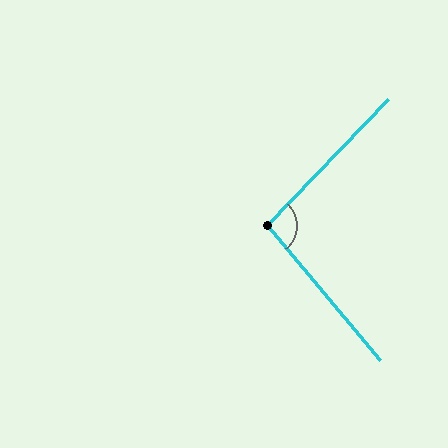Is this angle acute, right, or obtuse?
It is obtuse.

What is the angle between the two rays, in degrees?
Approximately 96 degrees.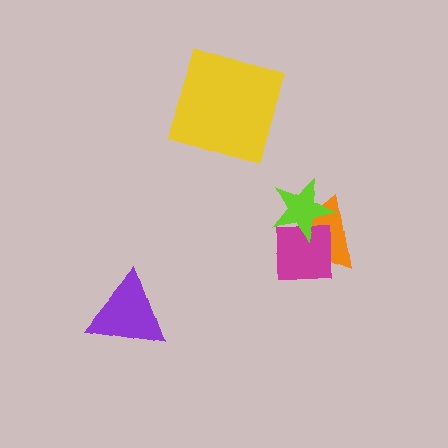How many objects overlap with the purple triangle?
0 objects overlap with the purple triangle.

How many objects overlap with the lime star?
2 objects overlap with the lime star.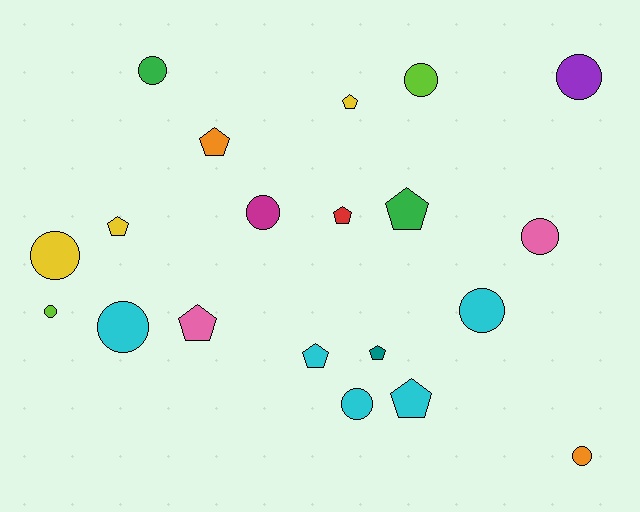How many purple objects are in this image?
There is 1 purple object.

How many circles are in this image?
There are 11 circles.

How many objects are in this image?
There are 20 objects.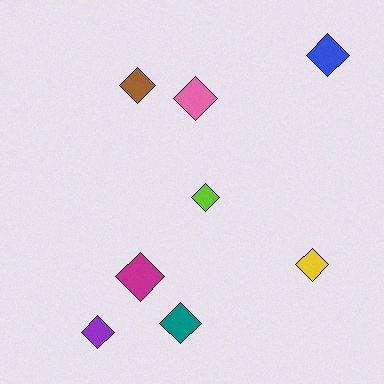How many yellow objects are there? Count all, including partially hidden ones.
There is 1 yellow object.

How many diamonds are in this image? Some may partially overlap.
There are 8 diamonds.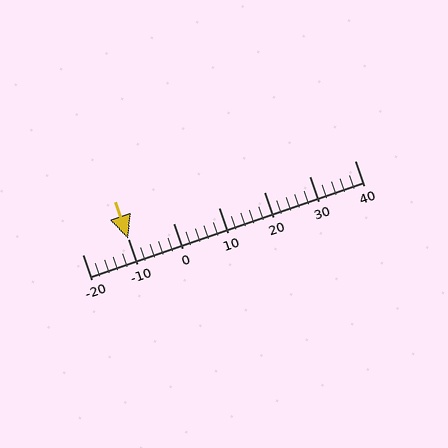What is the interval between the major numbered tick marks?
The major tick marks are spaced 10 units apart.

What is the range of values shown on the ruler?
The ruler shows values from -20 to 40.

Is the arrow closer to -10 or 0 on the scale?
The arrow is closer to -10.